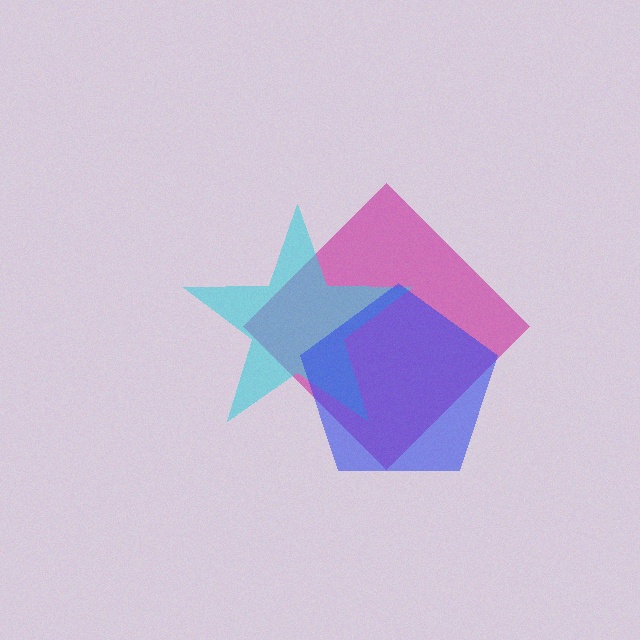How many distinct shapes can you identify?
There are 3 distinct shapes: a magenta diamond, a cyan star, a blue pentagon.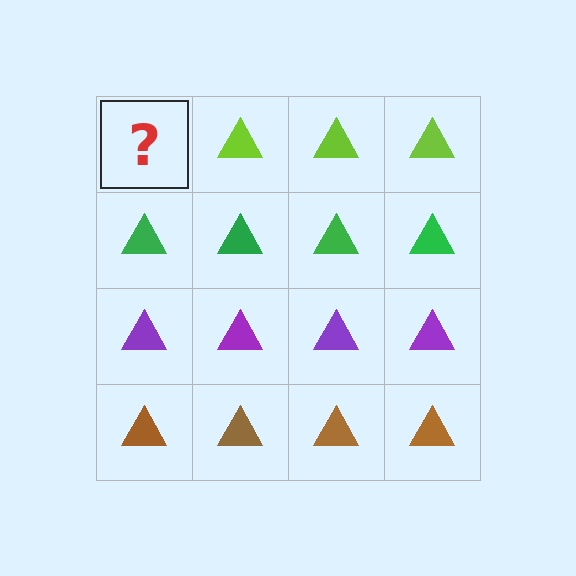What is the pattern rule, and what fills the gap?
The rule is that each row has a consistent color. The gap should be filled with a lime triangle.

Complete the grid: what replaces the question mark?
The question mark should be replaced with a lime triangle.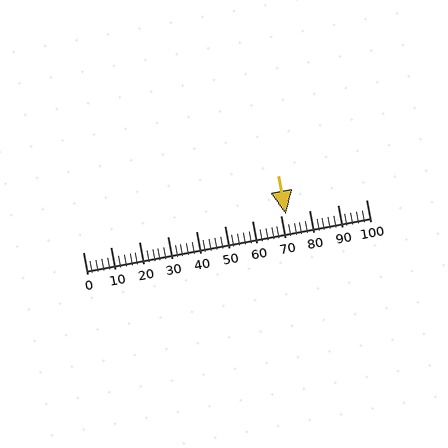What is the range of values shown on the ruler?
The ruler shows values from 0 to 100.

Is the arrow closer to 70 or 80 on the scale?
The arrow is closer to 70.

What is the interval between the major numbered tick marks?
The major tick marks are spaced 10 units apart.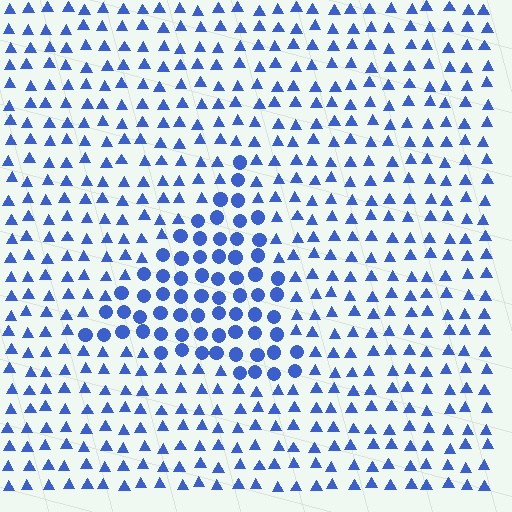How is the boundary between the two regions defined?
The boundary is defined by a change in element shape: circles inside vs. triangles outside. All elements share the same color and spacing.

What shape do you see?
I see a triangle.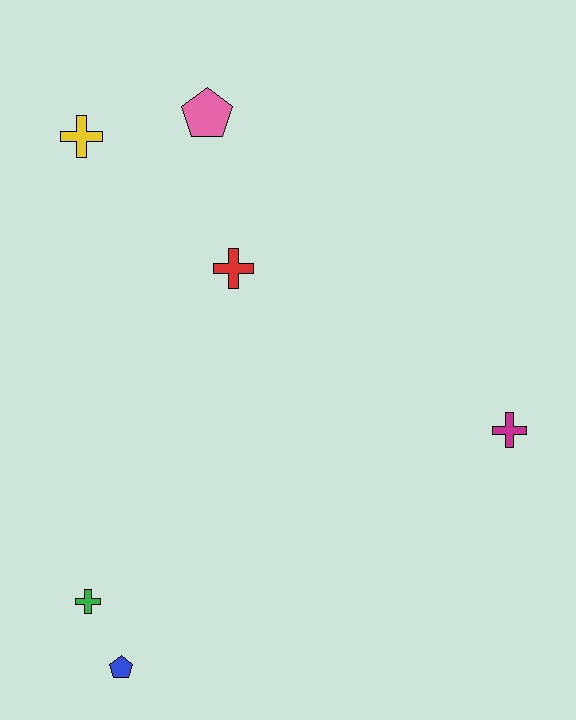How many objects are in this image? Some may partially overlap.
There are 6 objects.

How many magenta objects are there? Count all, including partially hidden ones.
There is 1 magenta object.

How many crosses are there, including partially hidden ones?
There are 4 crosses.